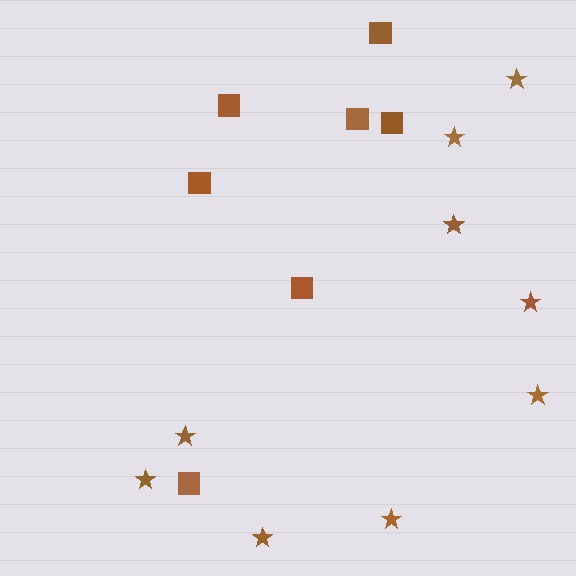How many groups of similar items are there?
There are 2 groups: one group of stars (9) and one group of squares (7).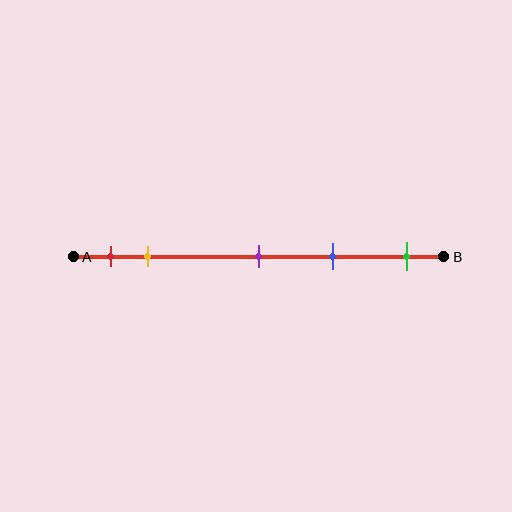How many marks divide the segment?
There are 5 marks dividing the segment.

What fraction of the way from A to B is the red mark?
The red mark is approximately 10% (0.1) of the way from A to B.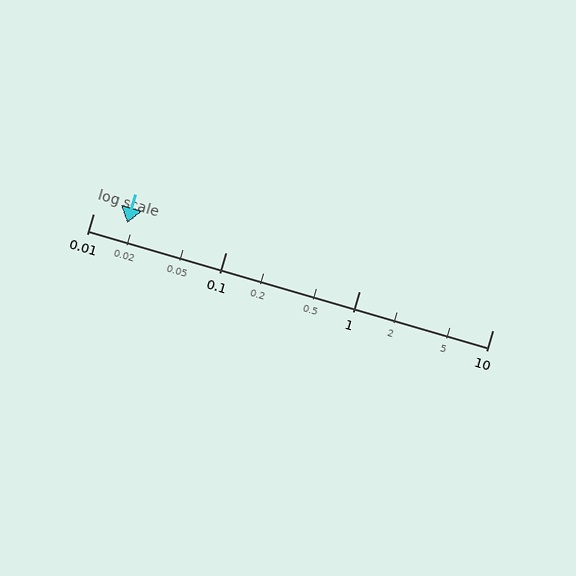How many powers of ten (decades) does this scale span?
The scale spans 3 decades, from 0.01 to 10.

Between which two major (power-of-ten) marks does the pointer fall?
The pointer is between 0.01 and 0.1.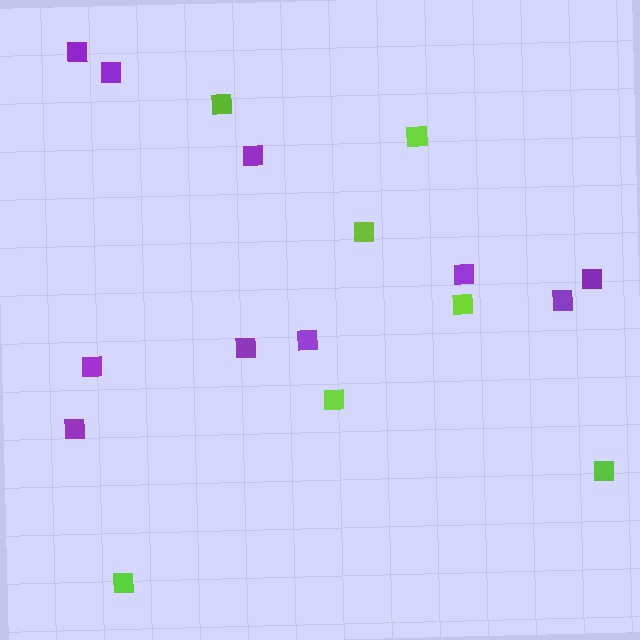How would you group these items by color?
There are 2 groups: one group of purple squares (10) and one group of lime squares (7).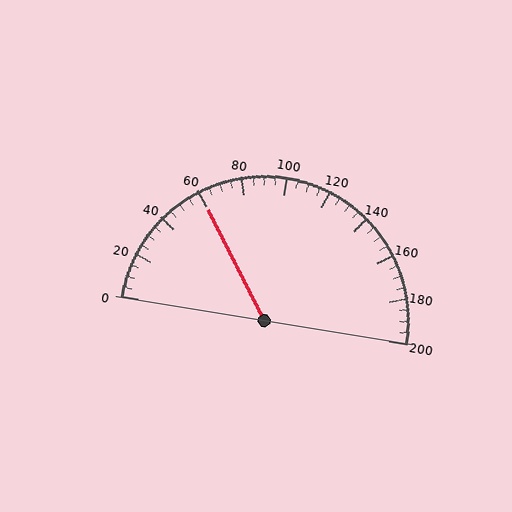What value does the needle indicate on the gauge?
The needle indicates approximately 60.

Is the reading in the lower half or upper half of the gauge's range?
The reading is in the lower half of the range (0 to 200).